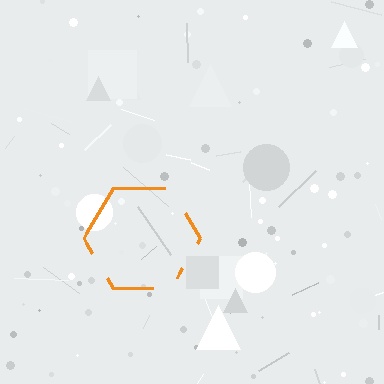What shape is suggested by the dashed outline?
The dashed outline suggests a hexagon.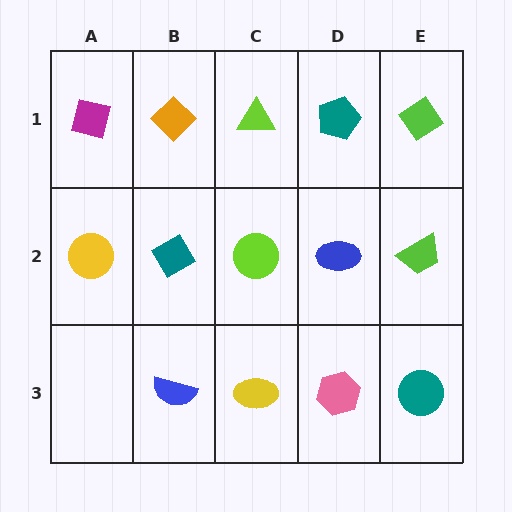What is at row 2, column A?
A yellow circle.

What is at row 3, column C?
A yellow ellipse.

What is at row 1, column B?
An orange diamond.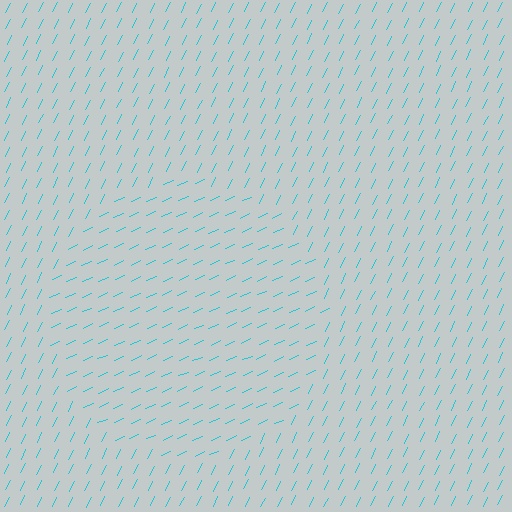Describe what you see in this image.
The image is filled with small cyan line segments. A circle region in the image has lines oriented differently from the surrounding lines, creating a visible texture boundary.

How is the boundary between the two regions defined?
The boundary is defined purely by a change in line orientation (approximately 40 degrees difference). All lines are the same color and thickness.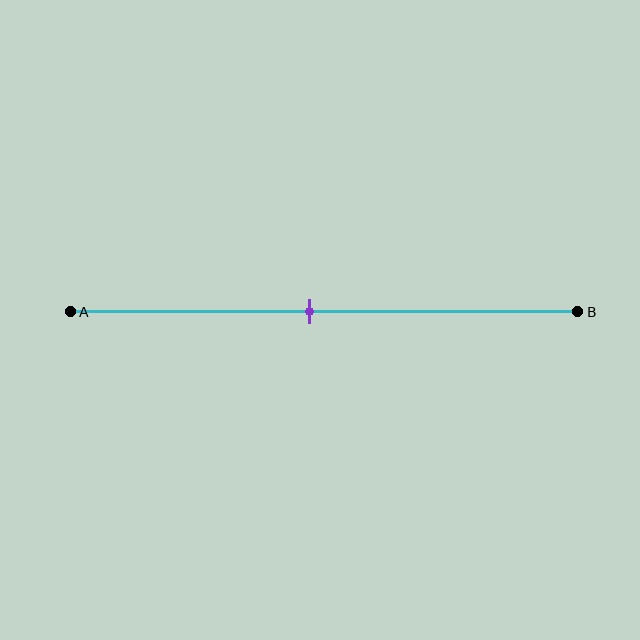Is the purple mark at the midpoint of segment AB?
Yes, the mark is approximately at the midpoint.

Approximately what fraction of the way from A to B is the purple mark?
The purple mark is approximately 45% of the way from A to B.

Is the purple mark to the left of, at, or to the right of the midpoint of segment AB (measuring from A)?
The purple mark is approximately at the midpoint of segment AB.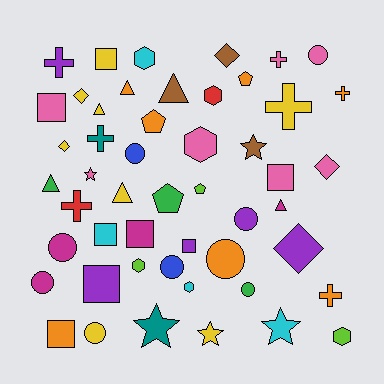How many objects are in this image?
There are 50 objects.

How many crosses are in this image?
There are 7 crosses.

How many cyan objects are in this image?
There are 4 cyan objects.